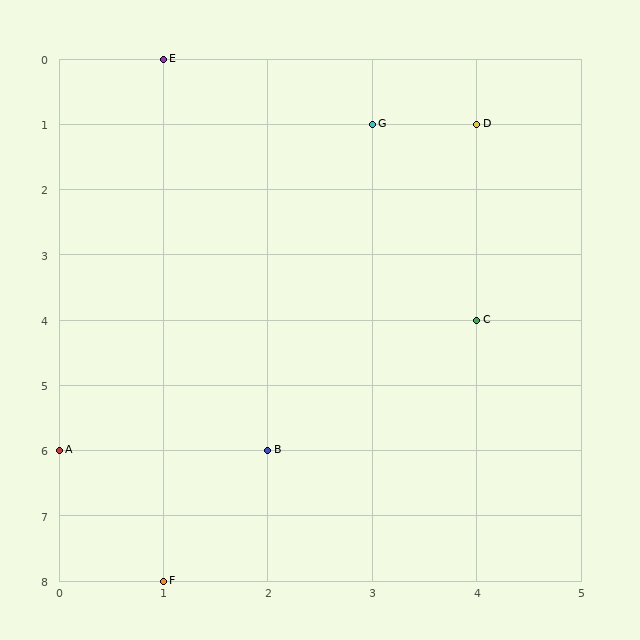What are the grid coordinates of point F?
Point F is at grid coordinates (1, 8).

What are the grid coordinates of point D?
Point D is at grid coordinates (4, 1).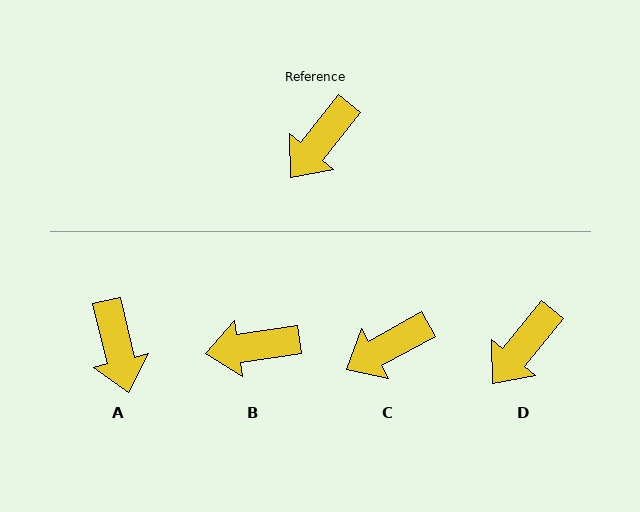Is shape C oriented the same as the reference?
No, it is off by about 22 degrees.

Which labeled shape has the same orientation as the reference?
D.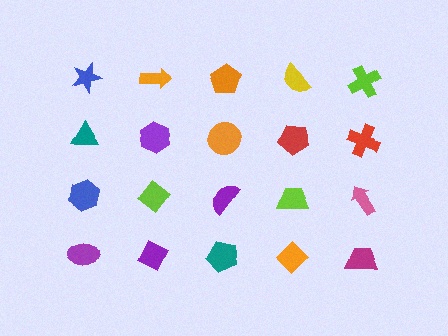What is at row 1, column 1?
A blue star.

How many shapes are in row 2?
5 shapes.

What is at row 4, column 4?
An orange diamond.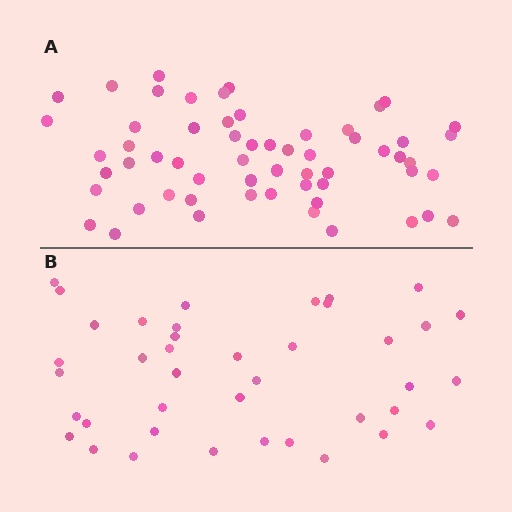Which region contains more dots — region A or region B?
Region A (the top region) has more dots.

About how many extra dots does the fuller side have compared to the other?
Region A has approximately 20 more dots than region B.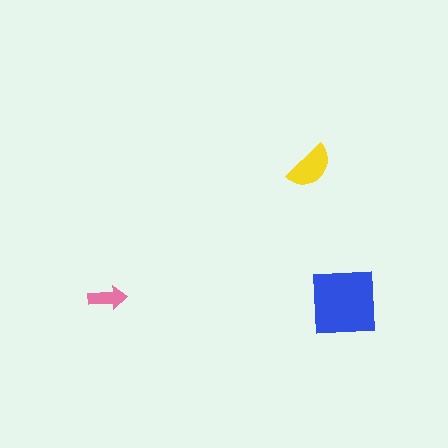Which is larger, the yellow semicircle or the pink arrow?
The yellow semicircle.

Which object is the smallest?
The pink arrow.